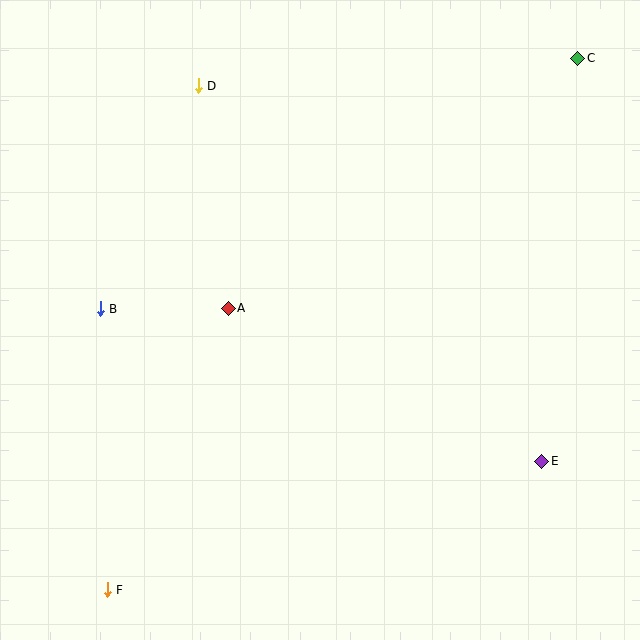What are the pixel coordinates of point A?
Point A is at (228, 308).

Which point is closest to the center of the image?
Point A at (228, 308) is closest to the center.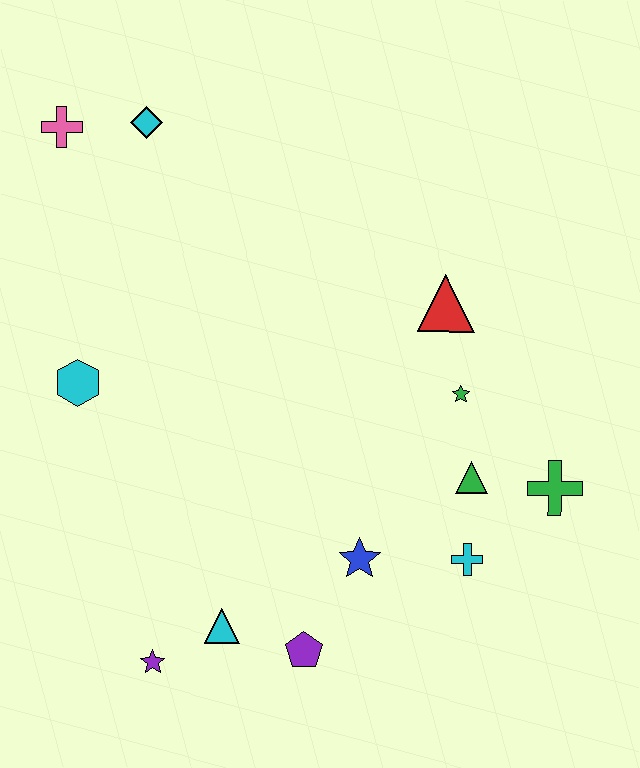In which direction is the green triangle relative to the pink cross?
The green triangle is to the right of the pink cross.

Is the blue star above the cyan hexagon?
No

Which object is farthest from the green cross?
The pink cross is farthest from the green cross.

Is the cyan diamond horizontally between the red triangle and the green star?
No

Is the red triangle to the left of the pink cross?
No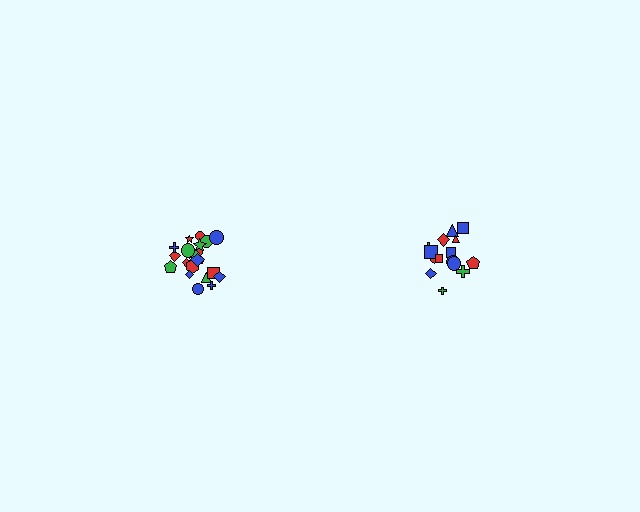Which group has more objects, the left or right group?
The left group.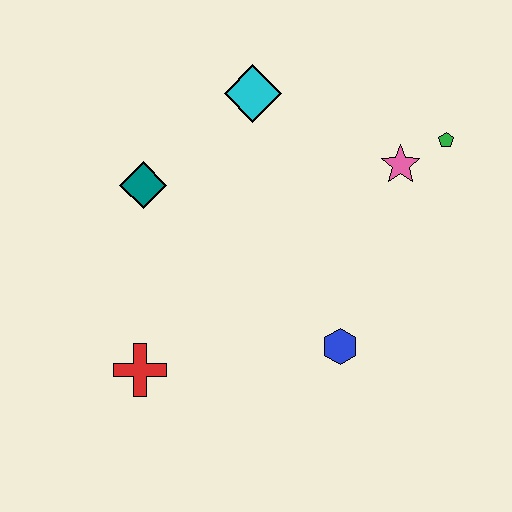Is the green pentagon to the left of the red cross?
No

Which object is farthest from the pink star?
The red cross is farthest from the pink star.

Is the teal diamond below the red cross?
No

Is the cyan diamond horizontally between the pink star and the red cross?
Yes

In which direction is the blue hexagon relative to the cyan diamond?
The blue hexagon is below the cyan diamond.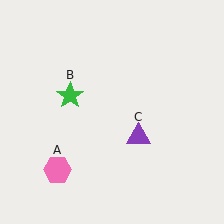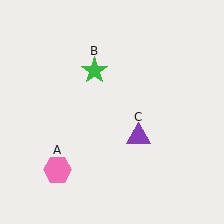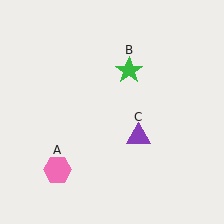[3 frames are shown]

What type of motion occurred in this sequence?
The green star (object B) rotated clockwise around the center of the scene.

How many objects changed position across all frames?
1 object changed position: green star (object B).